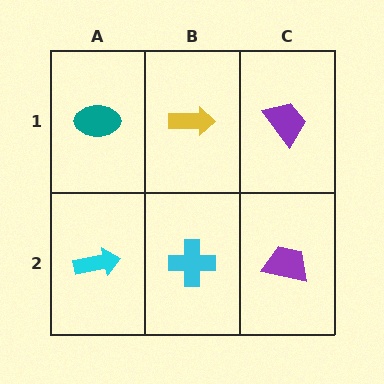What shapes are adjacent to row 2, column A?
A teal ellipse (row 1, column A), a cyan cross (row 2, column B).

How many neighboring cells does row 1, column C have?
2.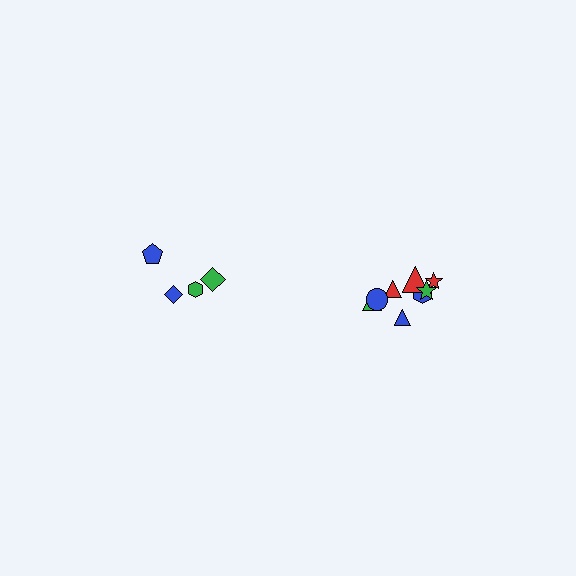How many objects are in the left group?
There are 4 objects.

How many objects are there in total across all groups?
There are 12 objects.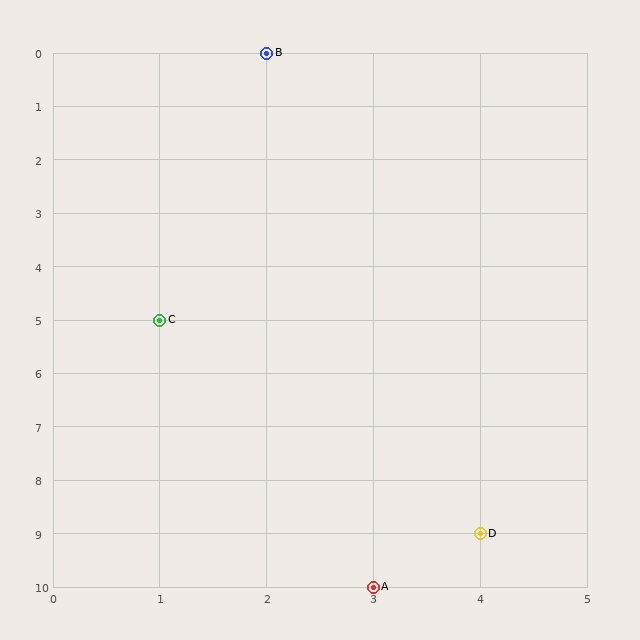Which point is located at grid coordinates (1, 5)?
Point C is at (1, 5).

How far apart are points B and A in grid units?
Points B and A are 1 column and 10 rows apart (about 10.0 grid units diagonally).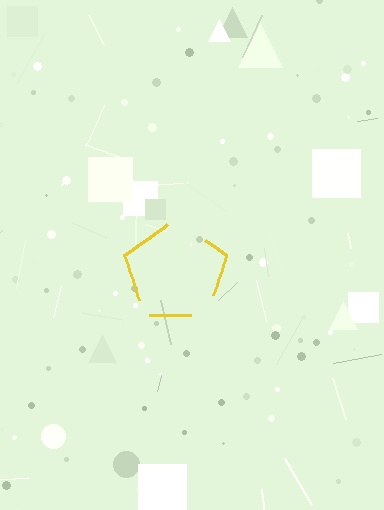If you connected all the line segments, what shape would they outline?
They would outline a pentagon.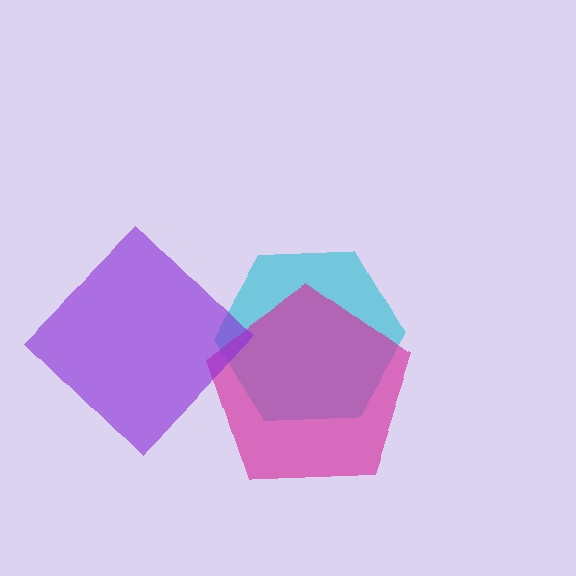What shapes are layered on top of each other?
The layered shapes are: a cyan hexagon, a magenta pentagon, a purple diamond.